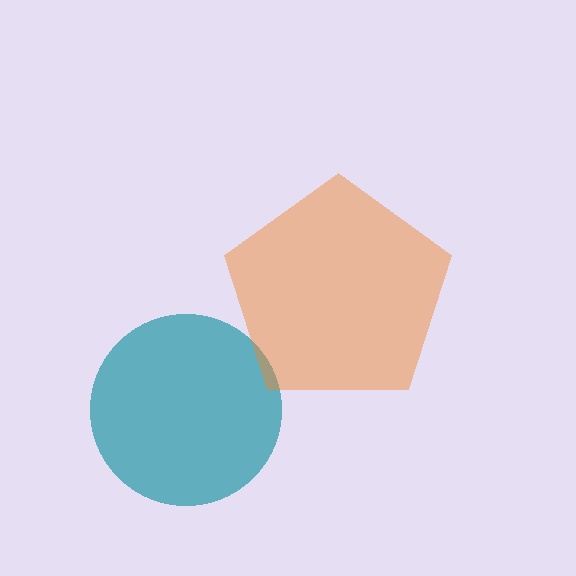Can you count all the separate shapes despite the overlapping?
Yes, there are 2 separate shapes.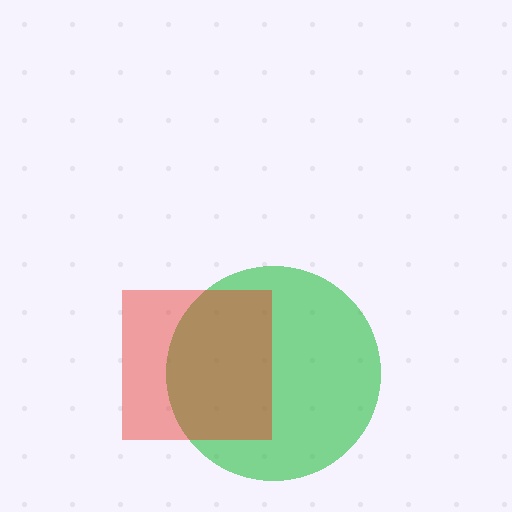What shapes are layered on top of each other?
The layered shapes are: a green circle, a red square.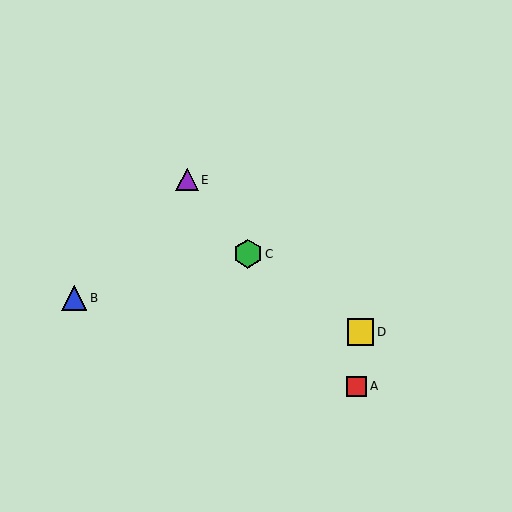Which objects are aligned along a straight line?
Objects A, C, E are aligned along a straight line.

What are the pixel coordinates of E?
Object E is at (187, 180).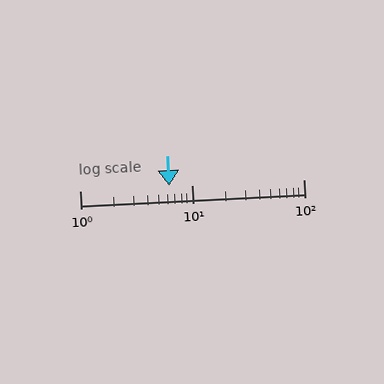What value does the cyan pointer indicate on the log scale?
The pointer indicates approximately 6.3.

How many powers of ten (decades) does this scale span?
The scale spans 2 decades, from 1 to 100.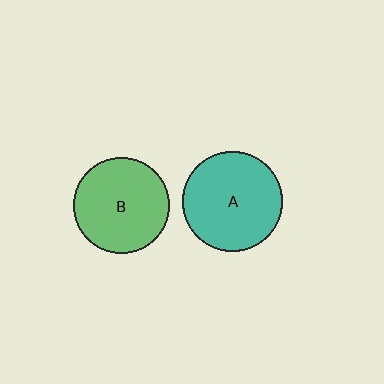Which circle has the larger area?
Circle A (teal).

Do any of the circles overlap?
No, none of the circles overlap.